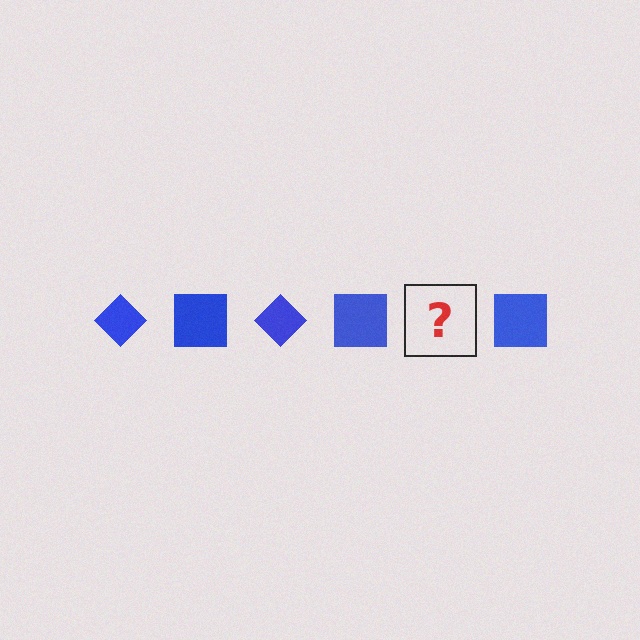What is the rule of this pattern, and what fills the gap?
The rule is that the pattern cycles through diamond, square shapes in blue. The gap should be filled with a blue diamond.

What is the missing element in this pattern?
The missing element is a blue diamond.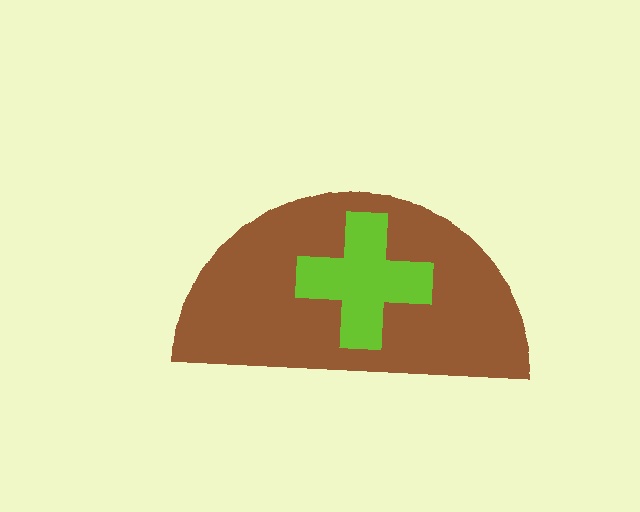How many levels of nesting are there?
2.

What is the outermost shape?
The brown semicircle.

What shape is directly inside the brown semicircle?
The lime cross.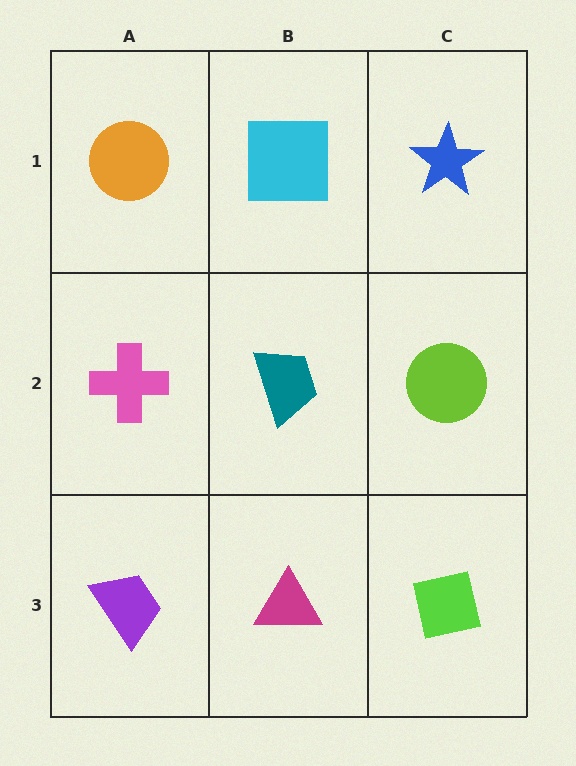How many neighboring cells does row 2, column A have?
3.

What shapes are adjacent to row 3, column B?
A teal trapezoid (row 2, column B), a purple trapezoid (row 3, column A), a lime square (row 3, column C).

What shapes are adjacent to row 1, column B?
A teal trapezoid (row 2, column B), an orange circle (row 1, column A), a blue star (row 1, column C).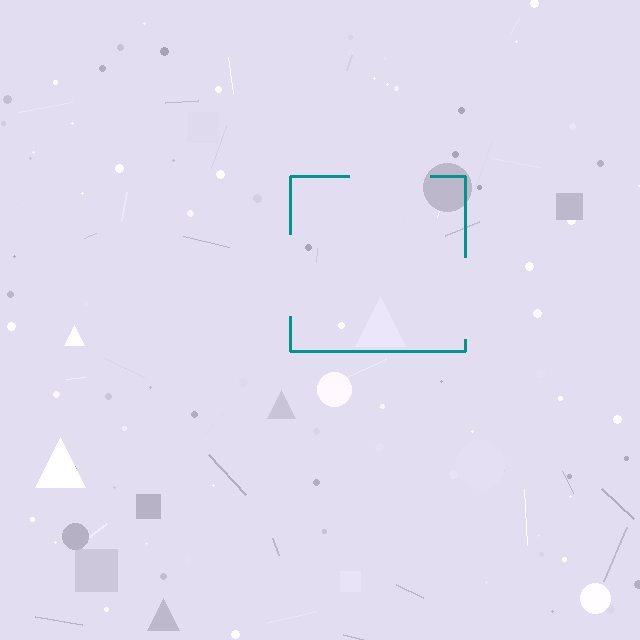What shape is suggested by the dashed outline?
The dashed outline suggests a square.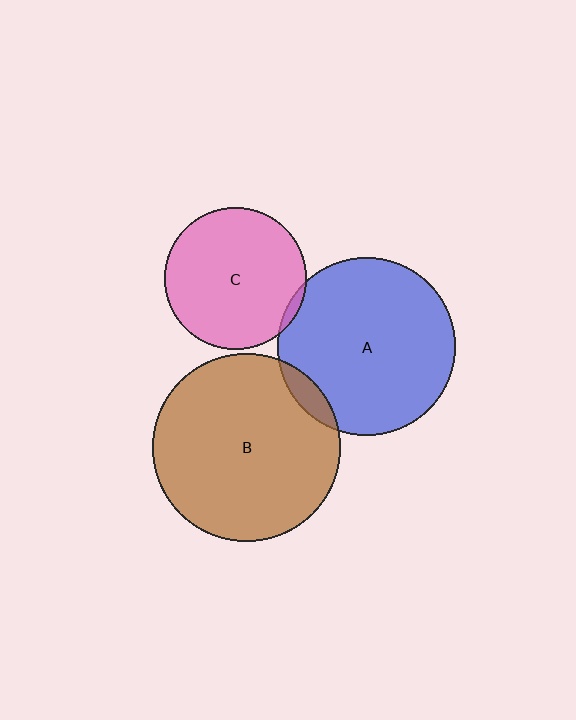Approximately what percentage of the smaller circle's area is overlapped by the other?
Approximately 5%.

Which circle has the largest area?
Circle B (brown).